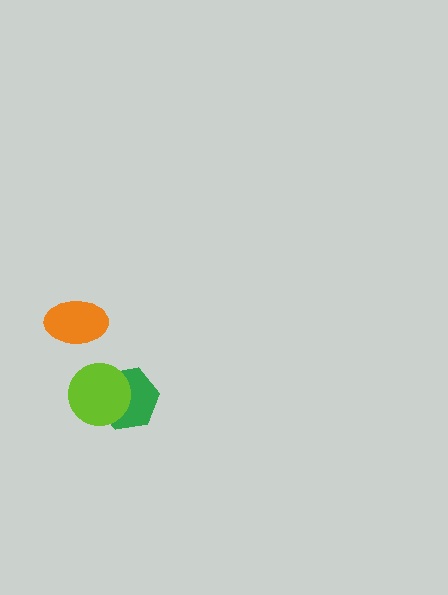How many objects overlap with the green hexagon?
1 object overlaps with the green hexagon.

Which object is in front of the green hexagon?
The lime circle is in front of the green hexagon.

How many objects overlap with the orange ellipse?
0 objects overlap with the orange ellipse.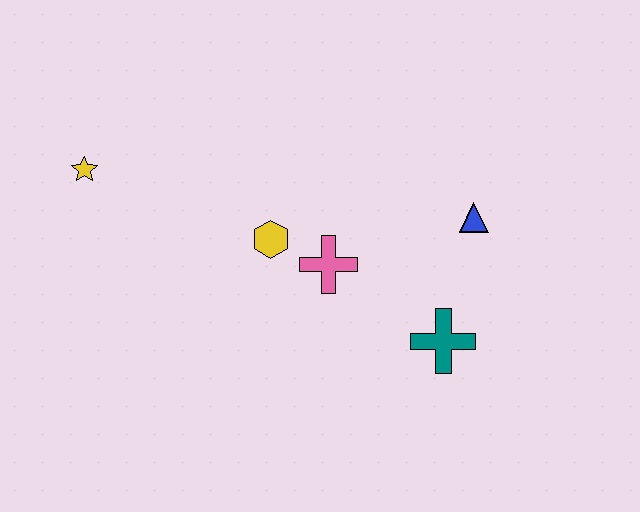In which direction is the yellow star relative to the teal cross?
The yellow star is to the left of the teal cross.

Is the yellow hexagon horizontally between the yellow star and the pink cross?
Yes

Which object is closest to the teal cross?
The blue triangle is closest to the teal cross.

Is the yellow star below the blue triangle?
No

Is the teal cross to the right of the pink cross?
Yes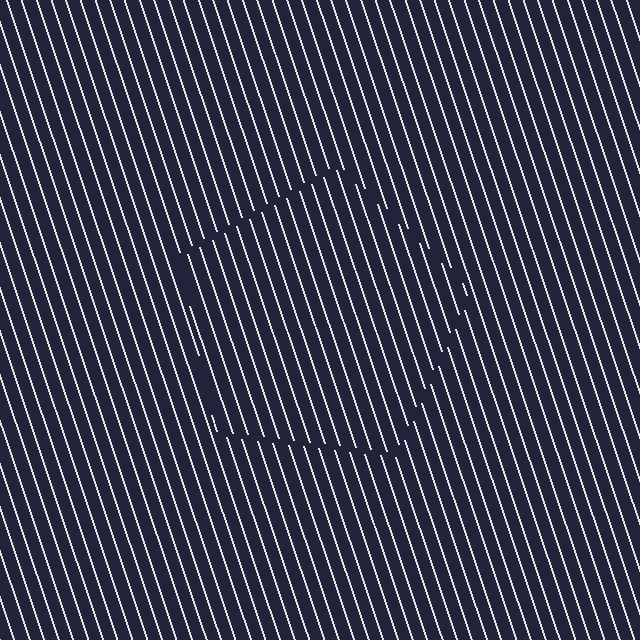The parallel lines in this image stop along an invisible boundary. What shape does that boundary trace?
An illusory pentagon. The interior of the shape contains the same grating, shifted by half a period — the contour is defined by the phase discontinuity where line-ends from the inner and outer gratings abut.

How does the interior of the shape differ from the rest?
The interior of the shape contains the same grating, shifted by half a period — the contour is defined by the phase discontinuity where line-ends from the inner and outer gratings abut.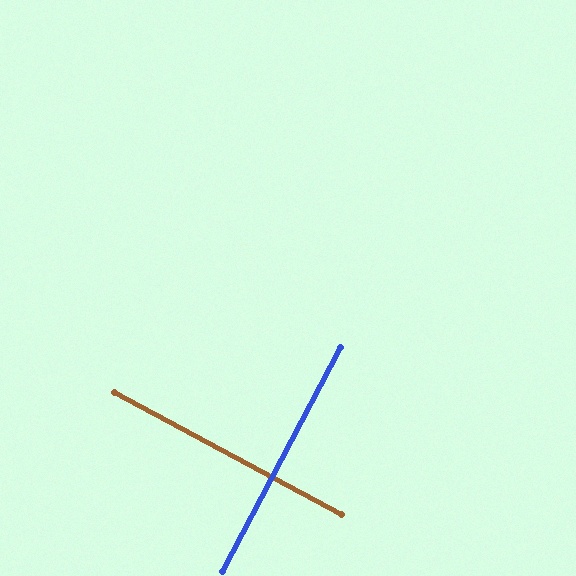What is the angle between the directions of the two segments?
Approximately 90 degrees.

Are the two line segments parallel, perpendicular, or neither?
Perpendicular — they meet at approximately 90°.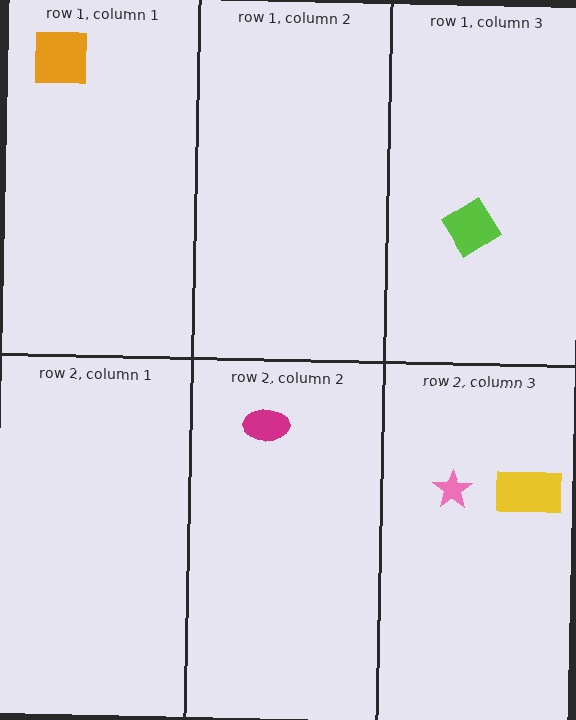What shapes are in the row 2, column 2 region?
The magenta ellipse.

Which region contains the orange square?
The row 1, column 1 region.